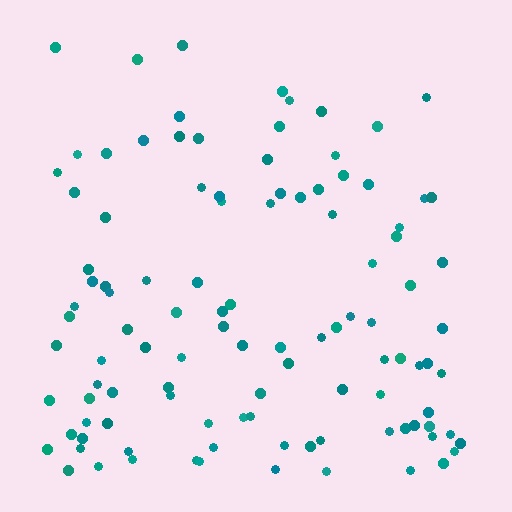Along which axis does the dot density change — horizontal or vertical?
Vertical.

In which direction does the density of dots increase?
From top to bottom, with the bottom side densest.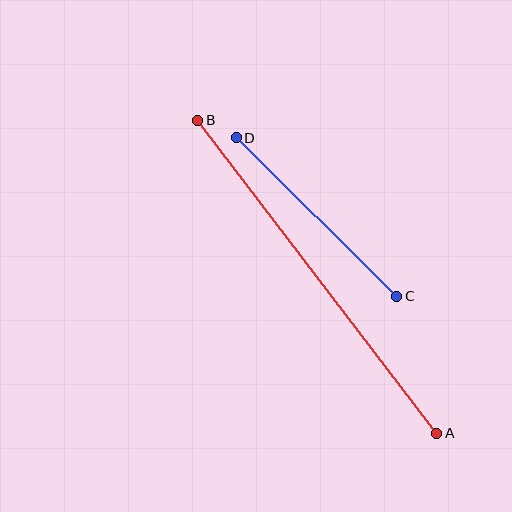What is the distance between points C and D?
The distance is approximately 226 pixels.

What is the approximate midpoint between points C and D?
The midpoint is at approximately (316, 217) pixels.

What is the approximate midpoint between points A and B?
The midpoint is at approximately (317, 277) pixels.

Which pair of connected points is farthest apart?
Points A and B are farthest apart.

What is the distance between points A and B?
The distance is approximately 394 pixels.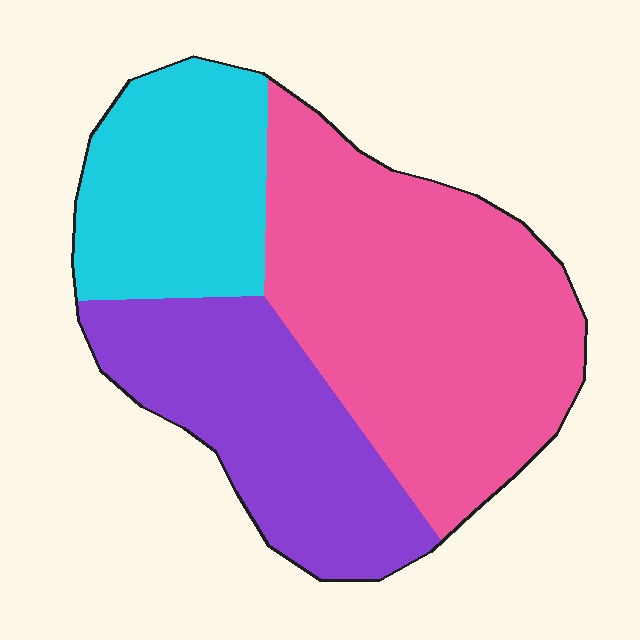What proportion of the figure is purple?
Purple takes up about one quarter (1/4) of the figure.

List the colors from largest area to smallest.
From largest to smallest: pink, purple, cyan.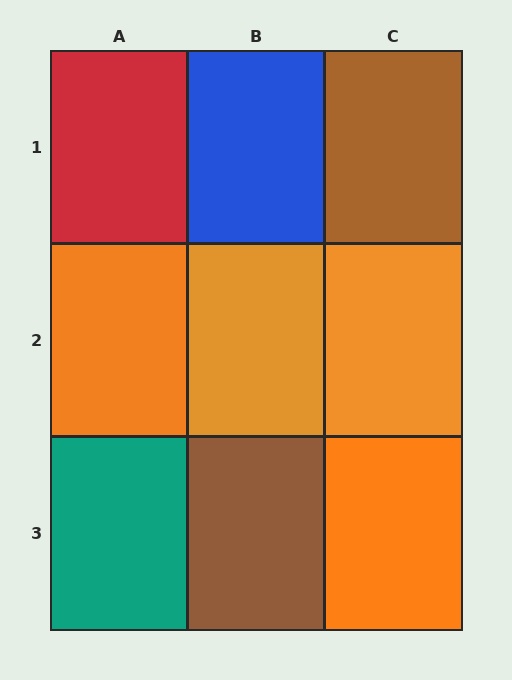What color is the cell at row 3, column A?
Teal.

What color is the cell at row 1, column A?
Red.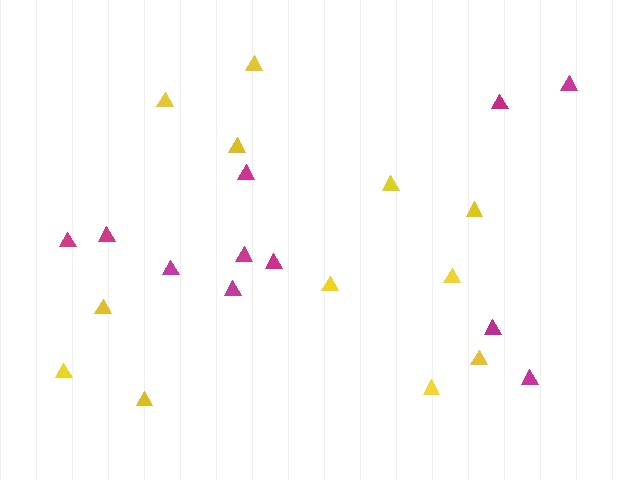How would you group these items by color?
There are 2 groups: one group of yellow triangles (12) and one group of magenta triangles (11).